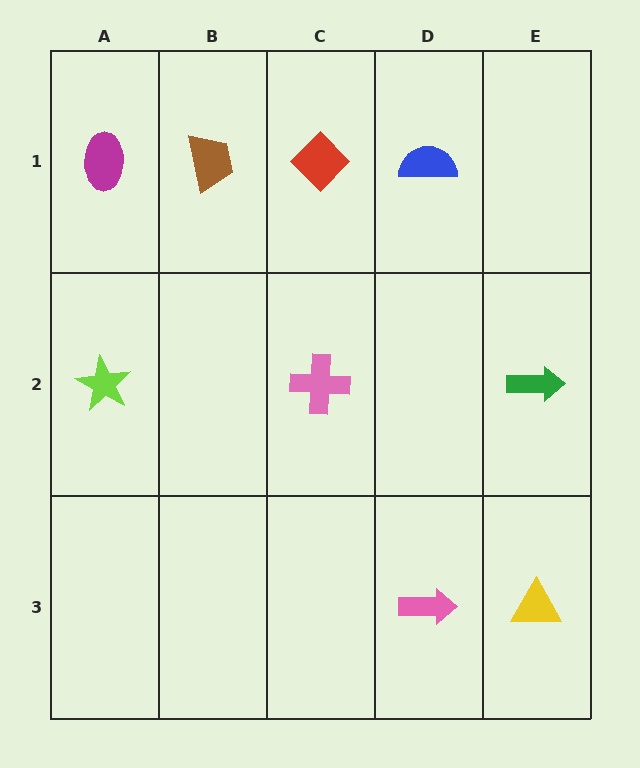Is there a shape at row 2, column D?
No, that cell is empty.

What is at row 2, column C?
A pink cross.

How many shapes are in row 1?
4 shapes.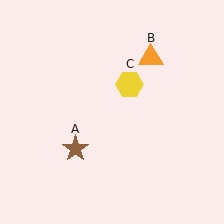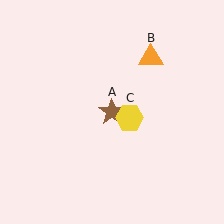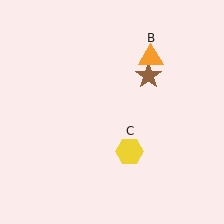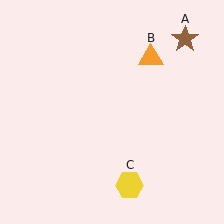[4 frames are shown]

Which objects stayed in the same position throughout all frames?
Orange triangle (object B) remained stationary.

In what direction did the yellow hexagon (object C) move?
The yellow hexagon (object C) moved down.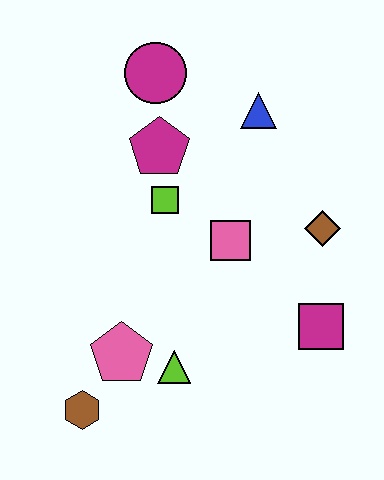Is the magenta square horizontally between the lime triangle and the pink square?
No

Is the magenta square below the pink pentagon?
No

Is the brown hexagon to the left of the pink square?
Yes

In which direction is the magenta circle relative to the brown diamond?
The magenta circle is to the left of the brown diamond.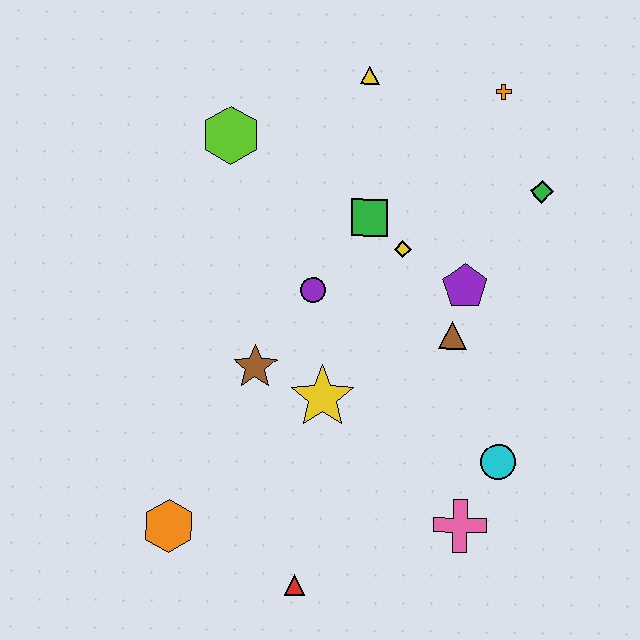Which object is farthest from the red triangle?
The orange cross is farthest from the red triangle.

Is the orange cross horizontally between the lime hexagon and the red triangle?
No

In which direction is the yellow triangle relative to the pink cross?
The yellow triangle is above the pink cross.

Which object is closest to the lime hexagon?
The yellow triangle is closest to the lime hexagon.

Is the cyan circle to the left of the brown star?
No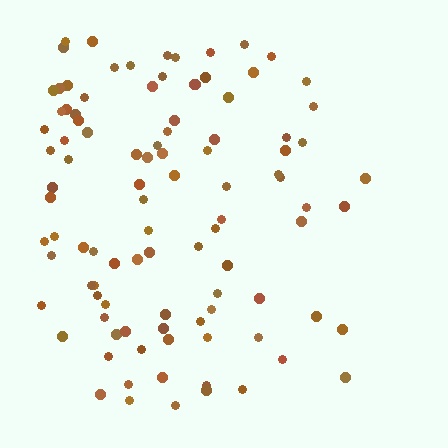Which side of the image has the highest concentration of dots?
The left.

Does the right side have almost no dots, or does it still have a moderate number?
Still a moderate number, just noticeably fewer than the left.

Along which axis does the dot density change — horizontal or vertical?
Horizontal.